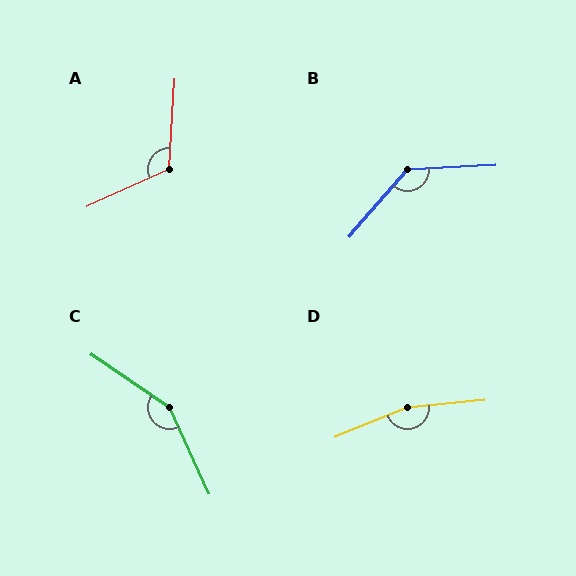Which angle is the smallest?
A, at approximately 118 degrees.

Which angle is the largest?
D, at approximately 164 degrees.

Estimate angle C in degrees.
Approximately 149 degrees.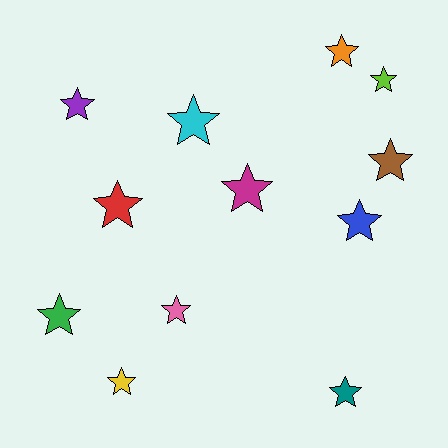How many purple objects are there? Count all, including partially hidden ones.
There is 1 purple object.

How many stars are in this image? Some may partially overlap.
There are 12 stars.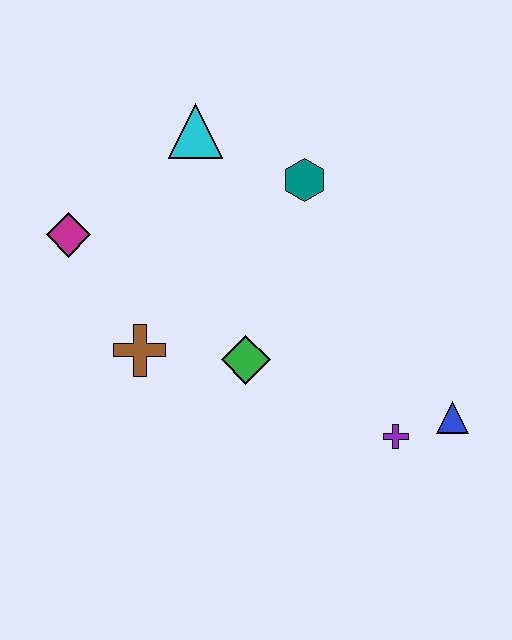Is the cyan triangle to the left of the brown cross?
No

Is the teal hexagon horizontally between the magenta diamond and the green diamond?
No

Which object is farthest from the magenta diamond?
The blue triangle is farthest from the magenta diamond.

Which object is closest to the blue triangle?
The purple cross is closest to the blue triangle.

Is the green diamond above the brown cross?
No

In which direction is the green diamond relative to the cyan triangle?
The green diamond is below the cyan triangle.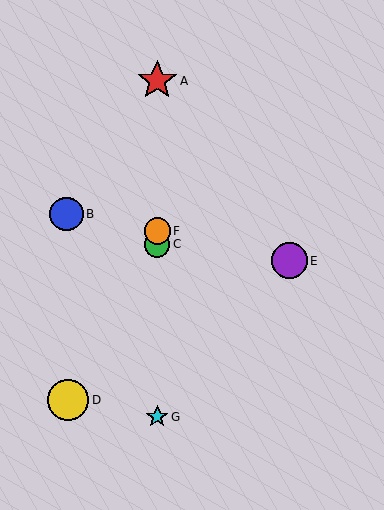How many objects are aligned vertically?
4 objects (A, C, F, G) are aligned vertically.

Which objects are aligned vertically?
Objects A, C, F, G are aligned vertically.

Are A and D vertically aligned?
No, A is at x≈157 and D is at x≈68.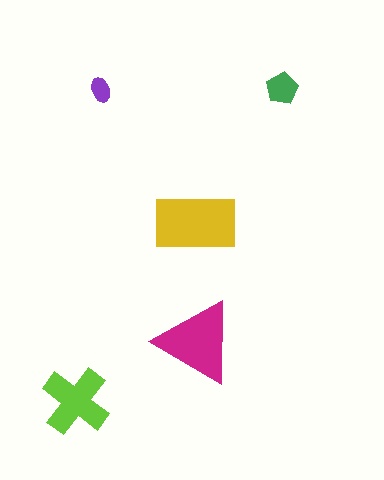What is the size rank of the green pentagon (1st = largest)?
4th.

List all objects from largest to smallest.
The yellow rectangle, the magenta triangle, the lime cross, the green pentagon, the purple ellipse.